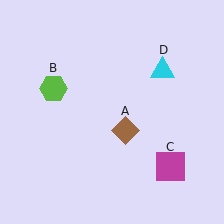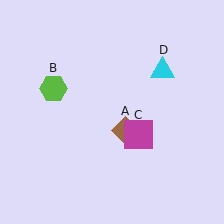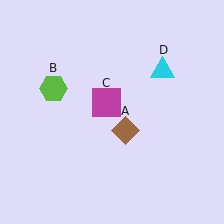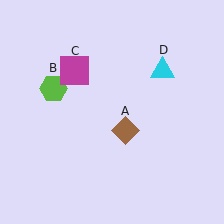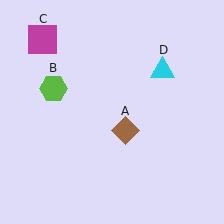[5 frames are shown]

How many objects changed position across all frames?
1 object changed position: magenta square (object C).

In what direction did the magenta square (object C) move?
The magenta square (object C) moved up and to the left.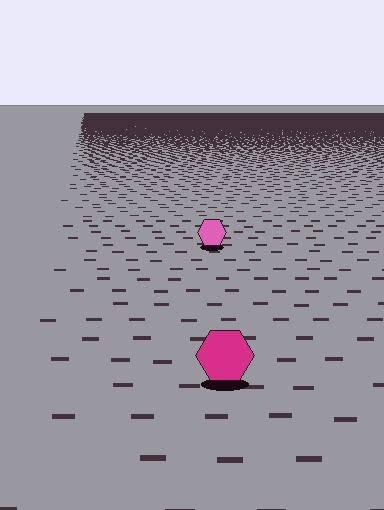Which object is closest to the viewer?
The magenta hexagon is closest. The texture marks near it are larger and more spread out.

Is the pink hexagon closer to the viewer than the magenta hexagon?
No. The magenta hexagon is closer — you can tell from the texture gradient: the ground texture is coarser near it.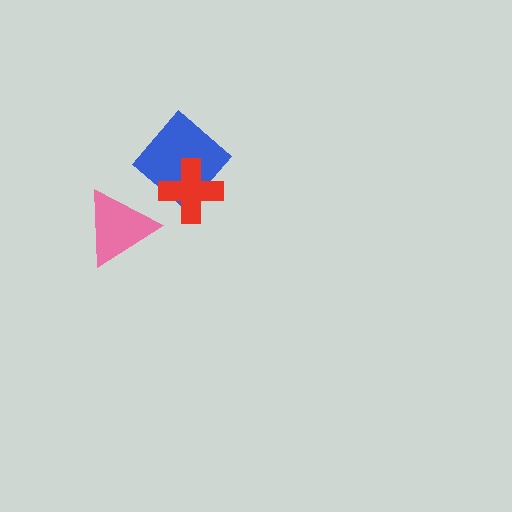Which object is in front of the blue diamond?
The red cross is in front of the blue diamond.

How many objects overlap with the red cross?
1 object overlaps with the red cross.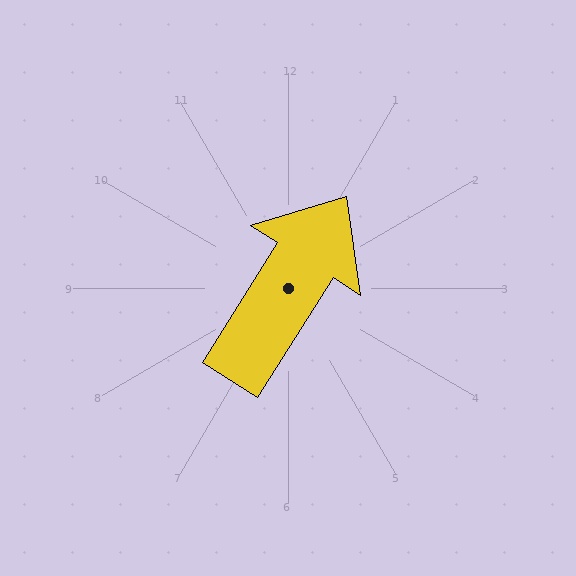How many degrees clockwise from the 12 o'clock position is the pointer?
Approximately 32 degrees.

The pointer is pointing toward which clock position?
Roughly 1 o'clock.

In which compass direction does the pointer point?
Northeast.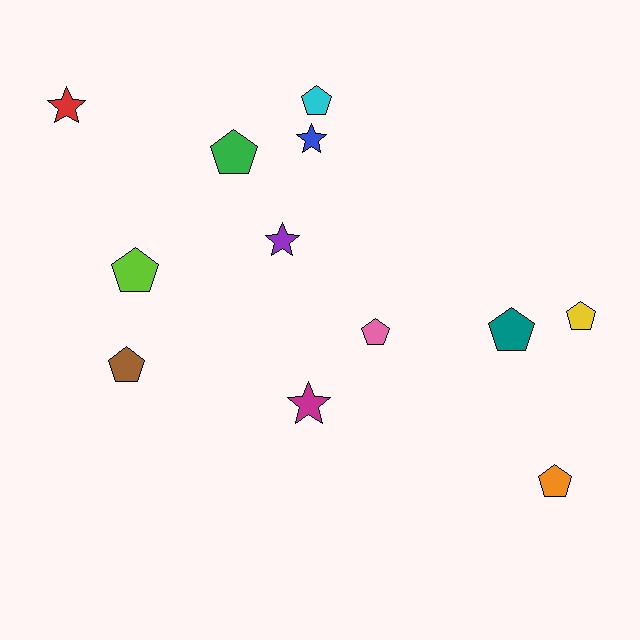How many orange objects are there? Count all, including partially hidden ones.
There is 1 orange object.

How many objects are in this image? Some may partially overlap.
There are 12 objects.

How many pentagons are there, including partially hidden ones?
There are 8 pentagons.